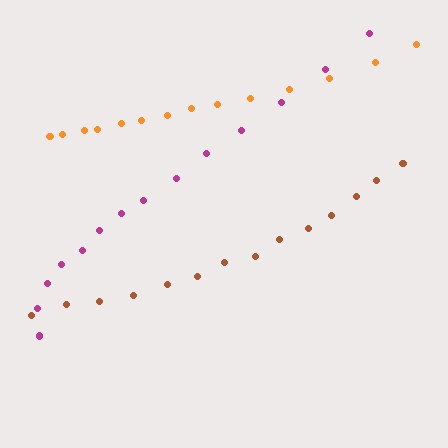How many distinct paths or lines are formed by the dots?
There are 3 distinct paths.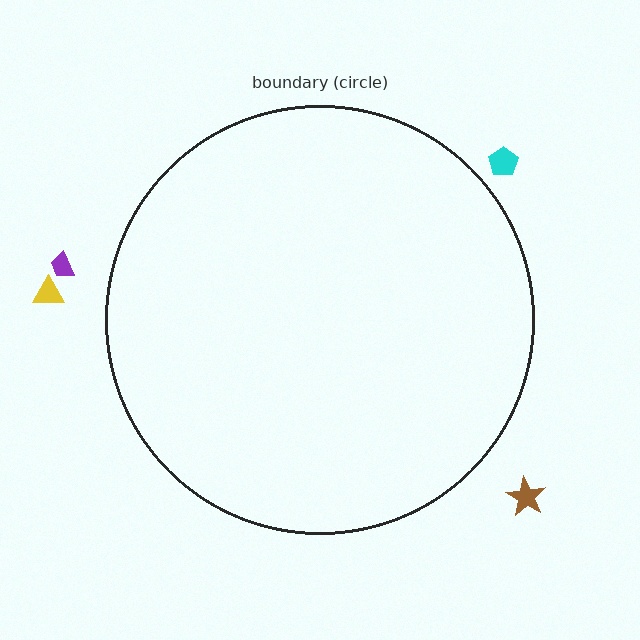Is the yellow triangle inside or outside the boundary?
Outside.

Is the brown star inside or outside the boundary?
Outside.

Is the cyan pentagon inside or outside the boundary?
Outside.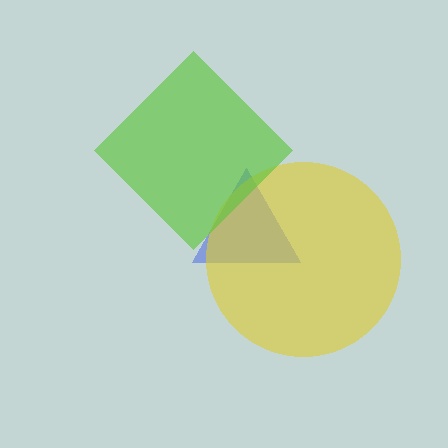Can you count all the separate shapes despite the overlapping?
Yes, there are 3 separate shapes.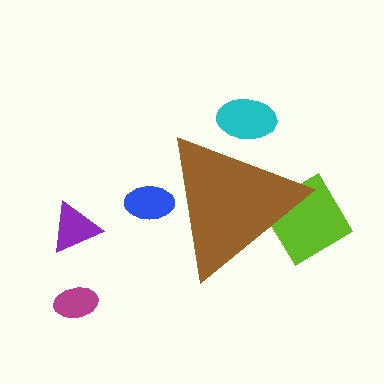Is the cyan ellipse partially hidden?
Yes, the cyan ellipse is partially hidden behind the brown triangle.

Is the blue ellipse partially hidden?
Yes, the blue ellipse is partially hidden behind the brown triangle.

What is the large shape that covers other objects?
A brown triangle.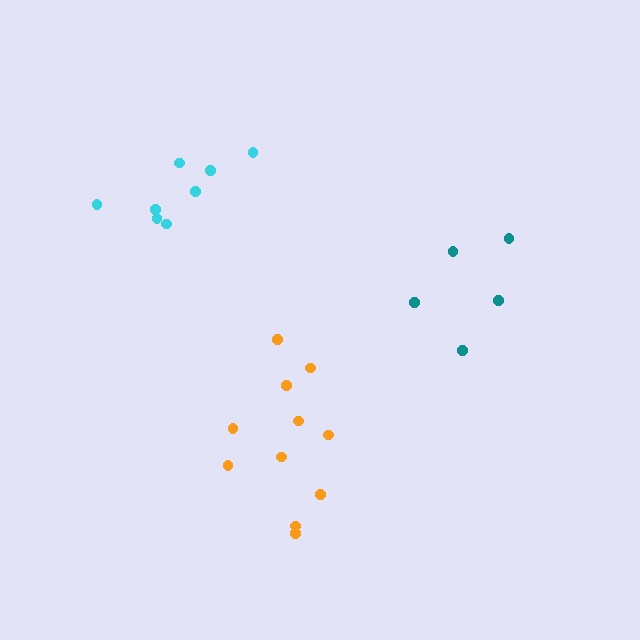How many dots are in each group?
Group 1: 8 dots, Group 2: 11 dots, Group 3: 5 dots (24 total).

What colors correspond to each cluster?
The clusters are colored: cyan, orange, teal.